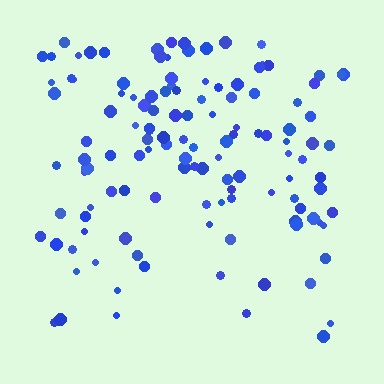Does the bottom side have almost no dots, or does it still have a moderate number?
Still a moderate number, just noticeably fewer than the top.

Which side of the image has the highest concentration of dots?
The top.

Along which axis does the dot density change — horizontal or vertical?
Vertical.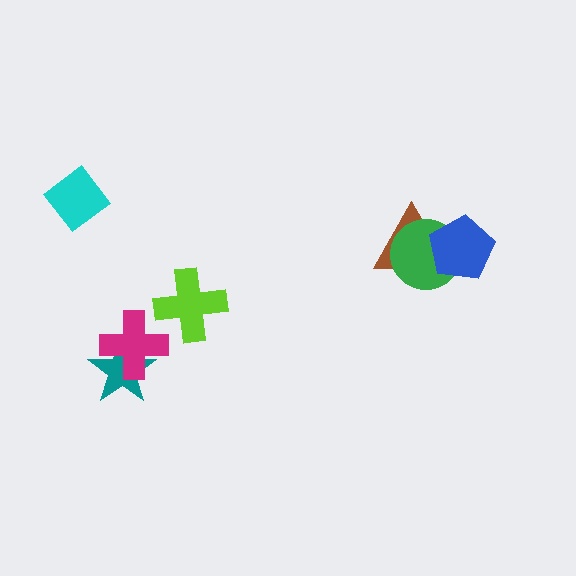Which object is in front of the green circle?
The blue pentagon is in front of the green circle.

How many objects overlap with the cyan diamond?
0 objects overlap with the cyan diamond.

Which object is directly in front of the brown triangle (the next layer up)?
The green circle is directly in front of the brown triangle.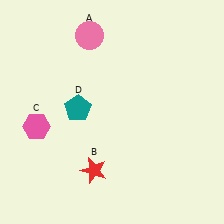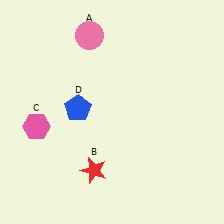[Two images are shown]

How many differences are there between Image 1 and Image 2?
There is 1 difference between the two images.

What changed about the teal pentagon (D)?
In Image 1, D is teal. In Image 2, it changed to blue.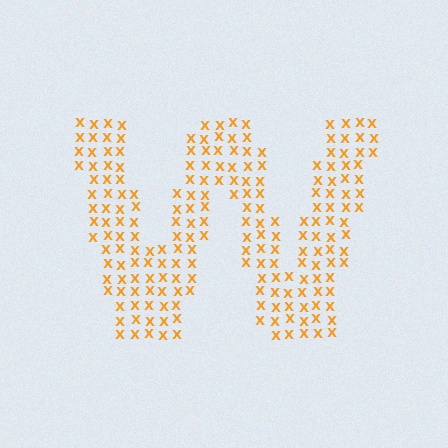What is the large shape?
The large shape is the letter W.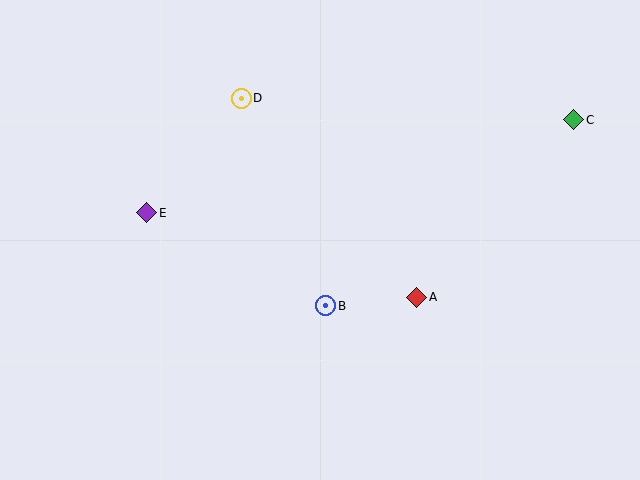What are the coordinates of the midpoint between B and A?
The midpoint between B and A is at (371, 301).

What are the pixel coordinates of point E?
Point E is at (147, 213).